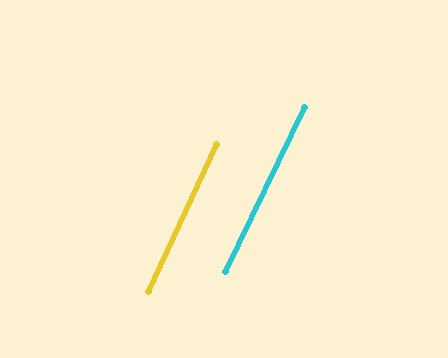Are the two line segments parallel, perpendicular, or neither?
Parallel — their directions differ by only 1.0°.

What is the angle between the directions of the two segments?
Approximately 1 degree.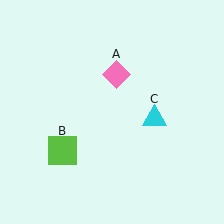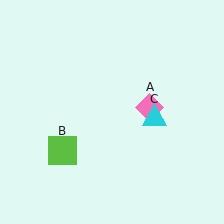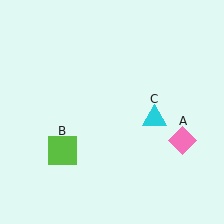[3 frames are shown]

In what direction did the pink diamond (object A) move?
The pink diamond (object A) moved down and to the right.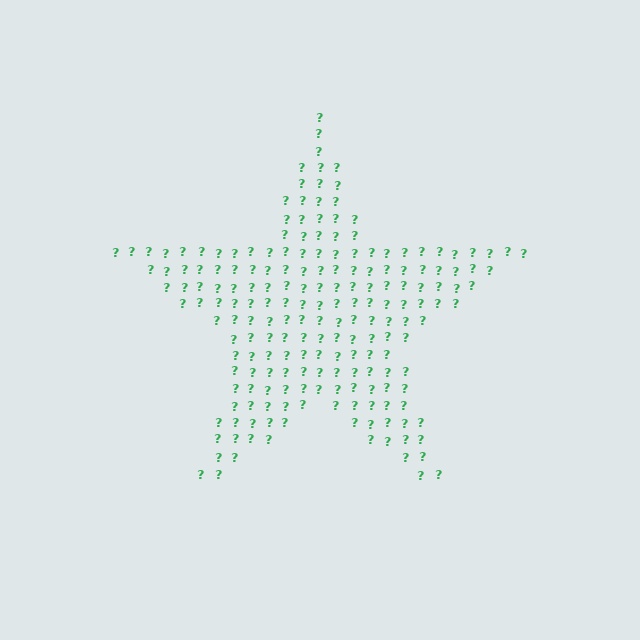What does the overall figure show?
The overall figure shows a star.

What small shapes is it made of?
It is made of small question marks.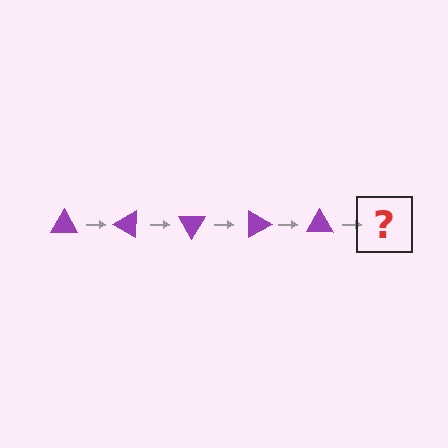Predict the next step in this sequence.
The next step is a purple triangle rotated 150 degrees.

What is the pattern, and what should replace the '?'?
The pattern is that the triangle rotates 30 degrees each step. The '?' should be a purple triangle rotated 150 degrees.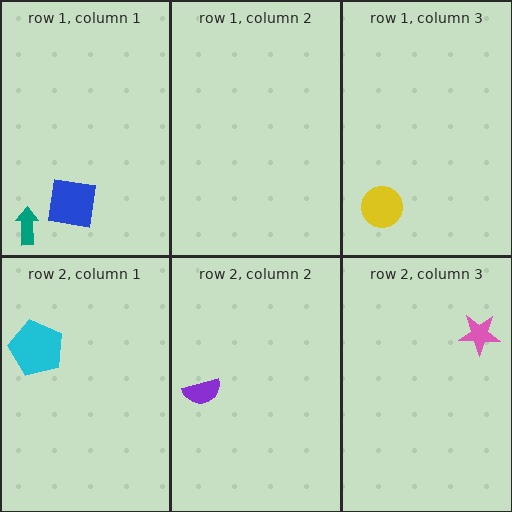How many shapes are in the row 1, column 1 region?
2.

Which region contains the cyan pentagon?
The row 2, column 1 region.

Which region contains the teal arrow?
The row 1, column 1 region.